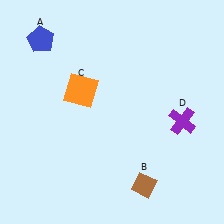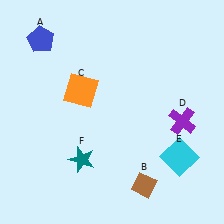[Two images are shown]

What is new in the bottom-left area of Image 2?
A teal star (F) was added in the bottom-left area of Image 2.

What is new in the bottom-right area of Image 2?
A cyan square (E) was added in the bottom-right area of Image 2.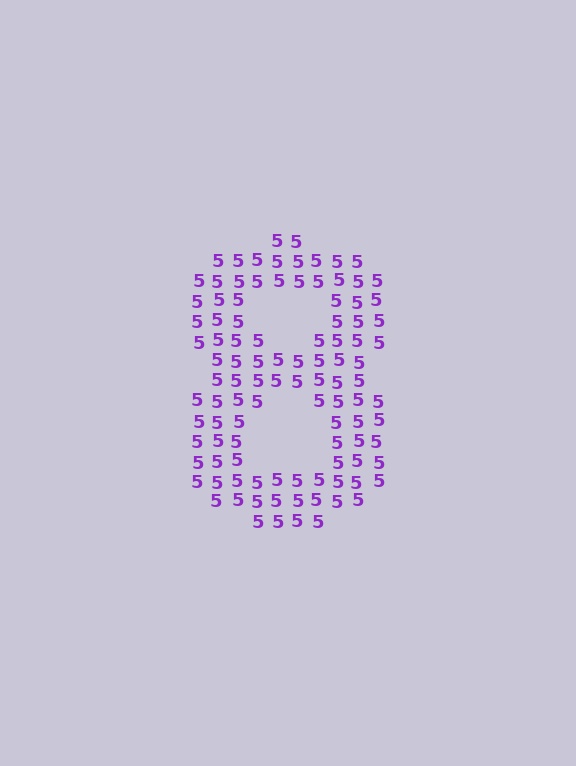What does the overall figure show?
The overall figure shows the digit 8.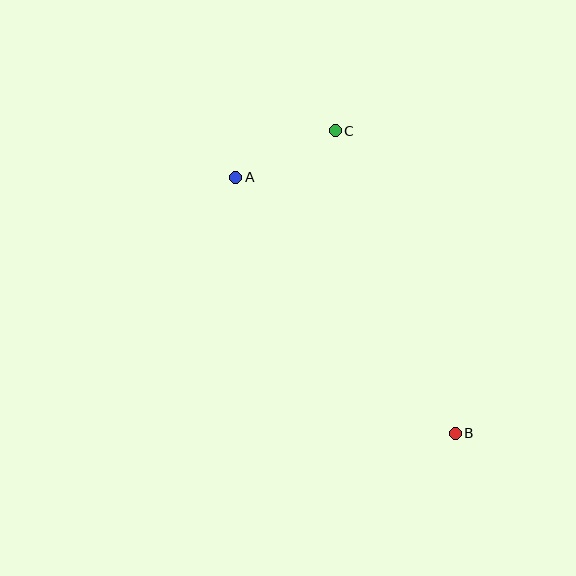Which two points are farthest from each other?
Points A and B are farthest from each other.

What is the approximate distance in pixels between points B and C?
The distance between B and C is approximately 325 pixels.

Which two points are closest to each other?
Points A and C are closest to each other.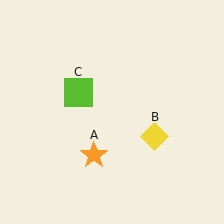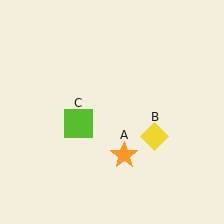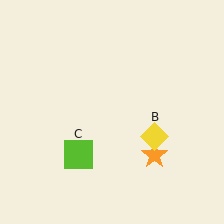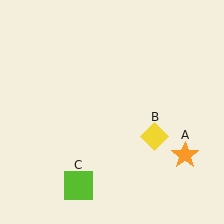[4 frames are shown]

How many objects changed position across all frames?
2 objects changed position: orange star (object A), lime square (object C).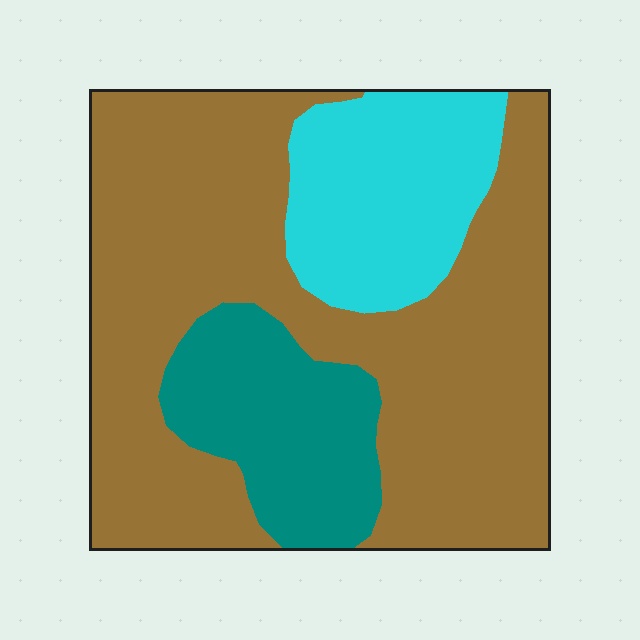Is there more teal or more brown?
Brown.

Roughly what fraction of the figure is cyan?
Cyan covers 19% of the figure.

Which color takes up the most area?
Brown, at roughly 65%.